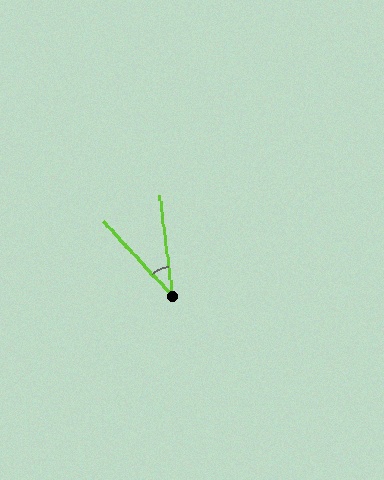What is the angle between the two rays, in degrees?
Approximately 35 degrees.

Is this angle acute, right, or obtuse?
It is acute.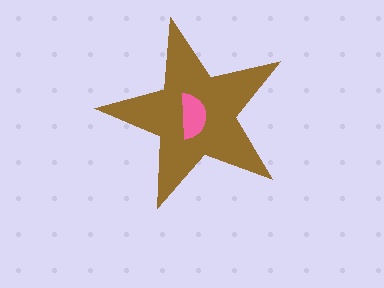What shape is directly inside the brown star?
The pink semicircle.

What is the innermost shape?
The pink semicircle.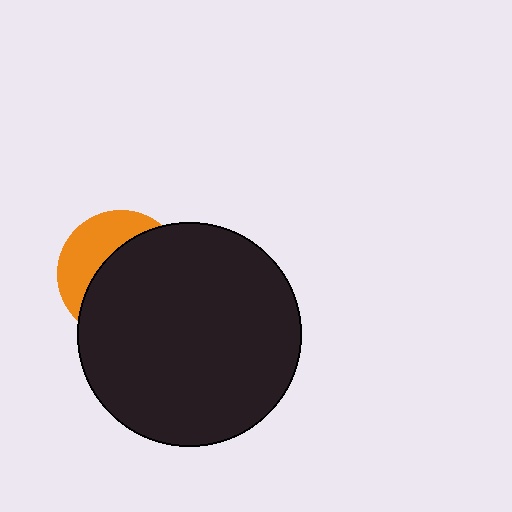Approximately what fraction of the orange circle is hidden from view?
Roughly 65% of the orange circle is hidden behind the black circle.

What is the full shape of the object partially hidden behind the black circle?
The partially hidden object is an orange circle.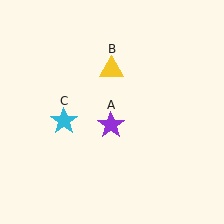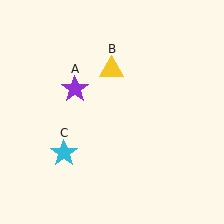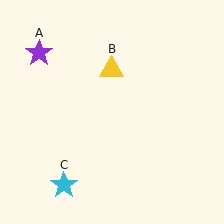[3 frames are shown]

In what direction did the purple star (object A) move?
The purple star (object A) moved up and to the left.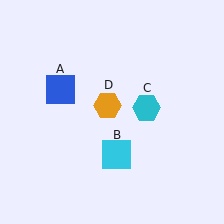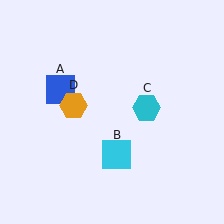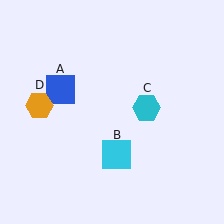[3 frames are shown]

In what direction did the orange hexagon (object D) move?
The orange hexagon (object D) moved left.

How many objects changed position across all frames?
1 object changed position: orange hexagon (object D).